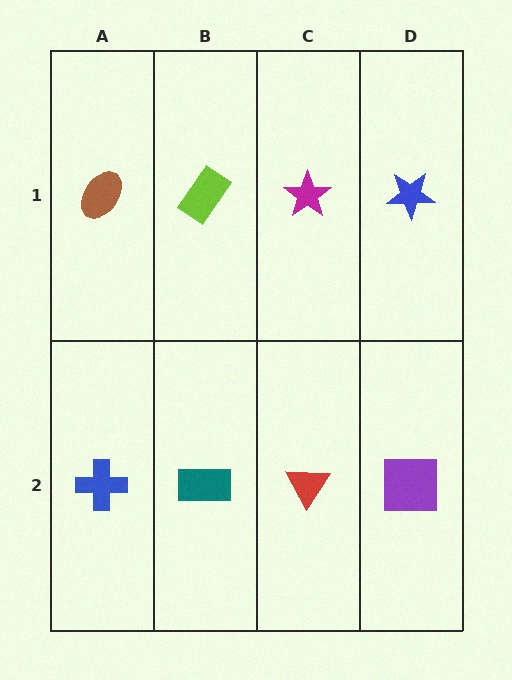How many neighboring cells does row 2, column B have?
3.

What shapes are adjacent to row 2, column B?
A lime rectangle (row 1, column B), a blue cross (row 2, column A), a red triangle (row 2, column C).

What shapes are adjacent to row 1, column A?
A blue cross (row 2, column A), a lime rectangle (row 1, column B).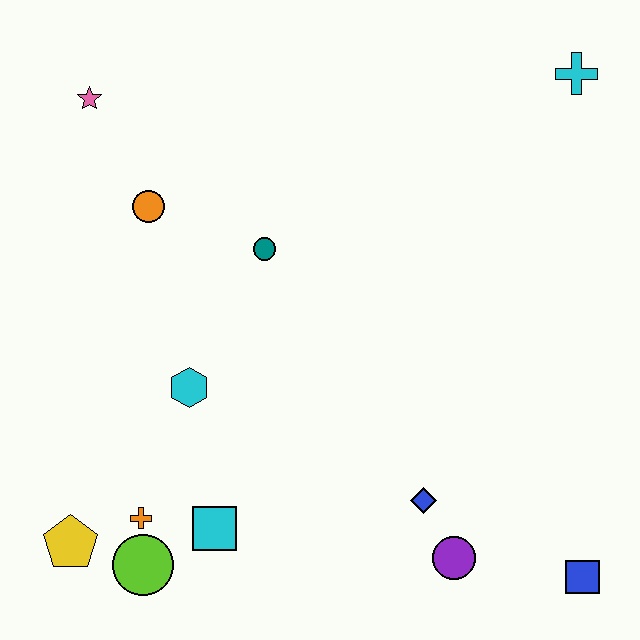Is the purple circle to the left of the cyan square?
No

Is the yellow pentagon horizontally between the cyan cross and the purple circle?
No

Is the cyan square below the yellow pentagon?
No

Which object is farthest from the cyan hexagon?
The cyan cross is farthest from the cyan hexagon.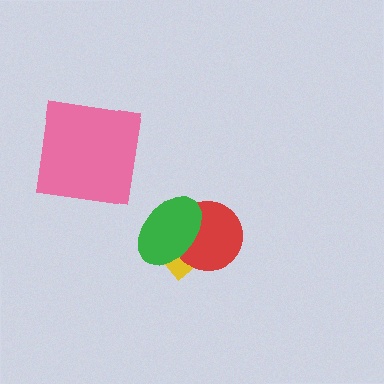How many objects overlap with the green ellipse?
2 objects overlap with the green ellipse.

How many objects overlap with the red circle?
2 objects overlap with the red circle.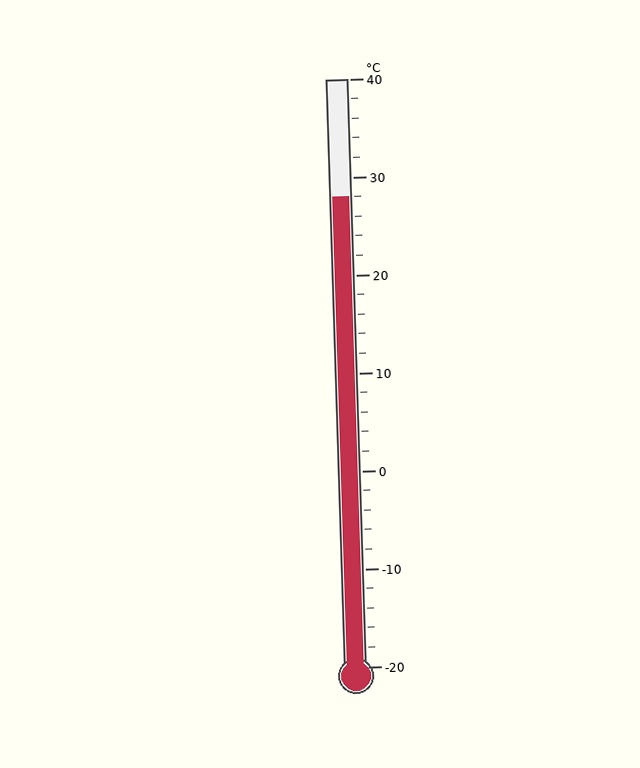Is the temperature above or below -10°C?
The temperature is above -10°C.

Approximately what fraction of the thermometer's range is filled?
The thermometer is filled to approximately 80% of its range.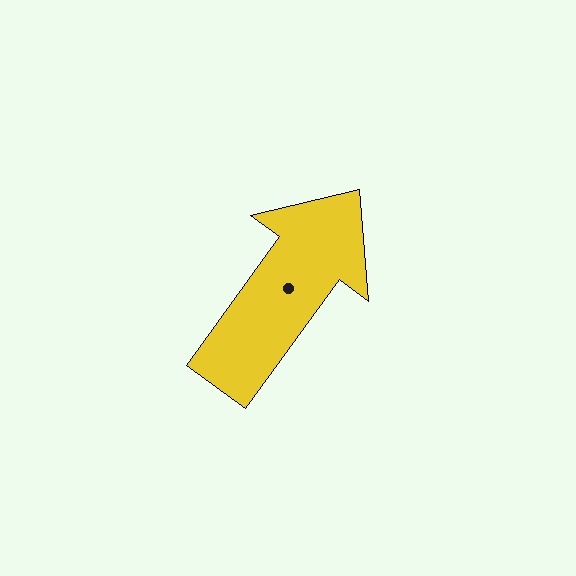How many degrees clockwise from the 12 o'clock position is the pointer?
Approximately 36 degrees.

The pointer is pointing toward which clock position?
Roughly 1 o'clock.